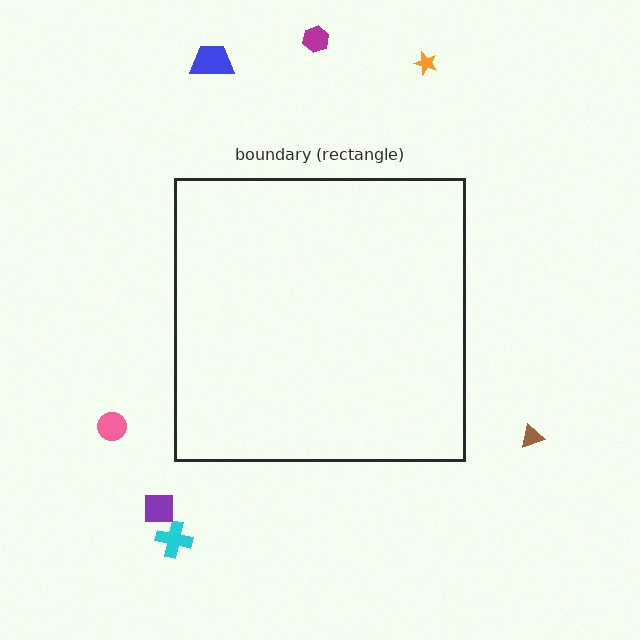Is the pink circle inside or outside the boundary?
Outside.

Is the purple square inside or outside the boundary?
Outside.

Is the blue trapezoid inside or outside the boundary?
Outside.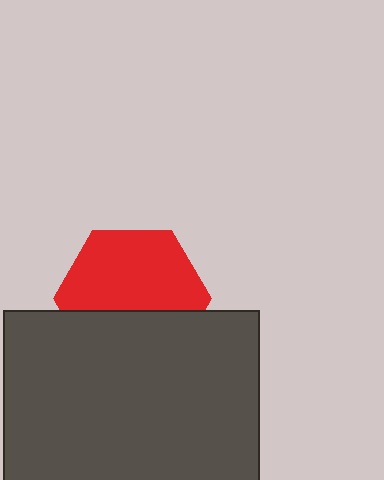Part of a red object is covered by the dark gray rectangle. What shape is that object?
It is a hexagon.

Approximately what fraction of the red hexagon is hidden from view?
Roughly 40% of the red hexagon is hidden behind the dark gray rectangle.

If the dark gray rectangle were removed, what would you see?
You would see the complete red hexagon.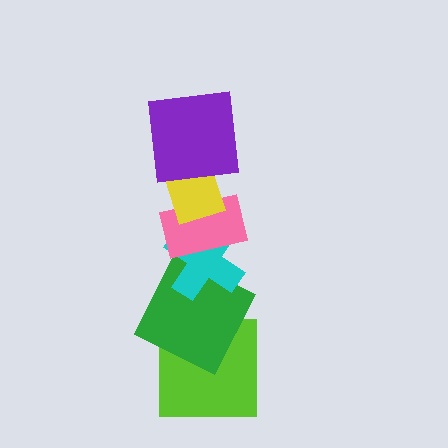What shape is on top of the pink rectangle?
The yellow diamond is on top of the pink rectangle.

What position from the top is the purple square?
The purple square is 1st from the top.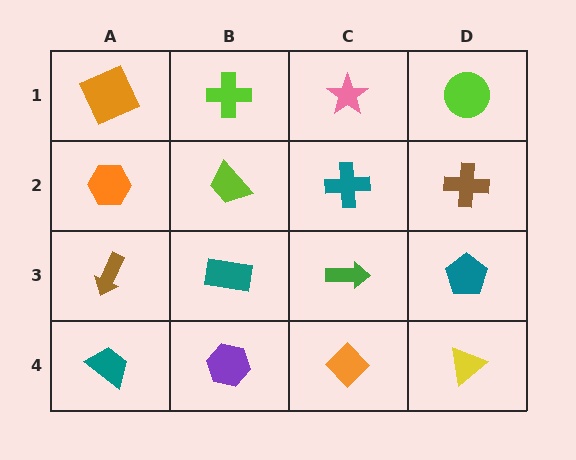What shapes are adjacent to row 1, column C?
A teal cross (row 2, column C), a lime cross (row 1, column B), a lime circle (row 1, column D).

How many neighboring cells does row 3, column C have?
4.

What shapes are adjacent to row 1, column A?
An orange hexagon (row 2, column A), a lime cross (row 1, column B).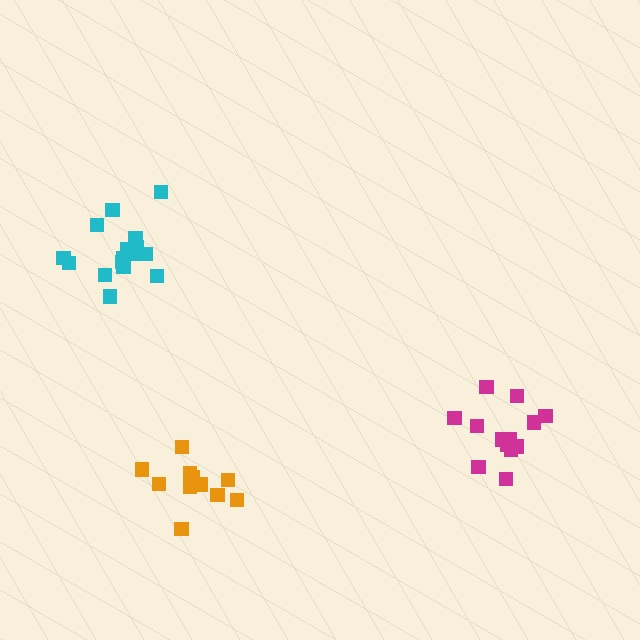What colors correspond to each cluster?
The clusters are colored: cyan, orange, magenta.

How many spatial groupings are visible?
There are 3 spatial groupings.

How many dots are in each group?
Group 1: 16 dots, Group 2: 11 dots, Group 3: 13 dots (40 total).